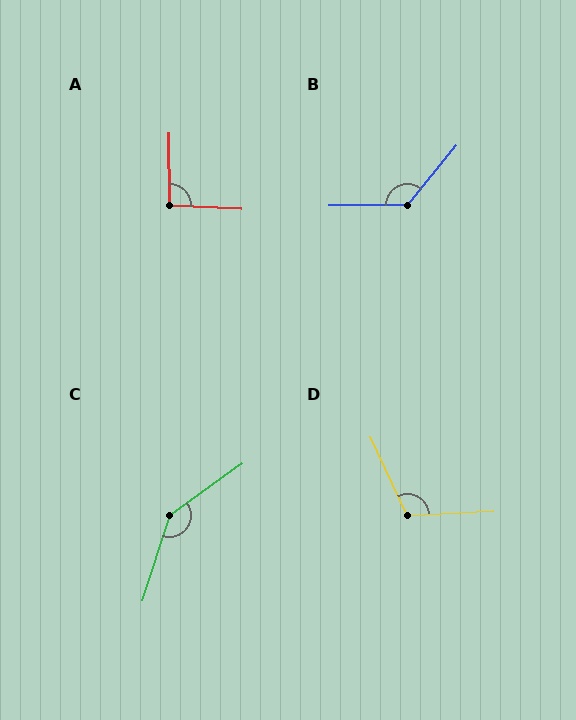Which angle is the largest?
C, at approximately 143 degrees.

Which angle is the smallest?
A, at approximately 93 degrees.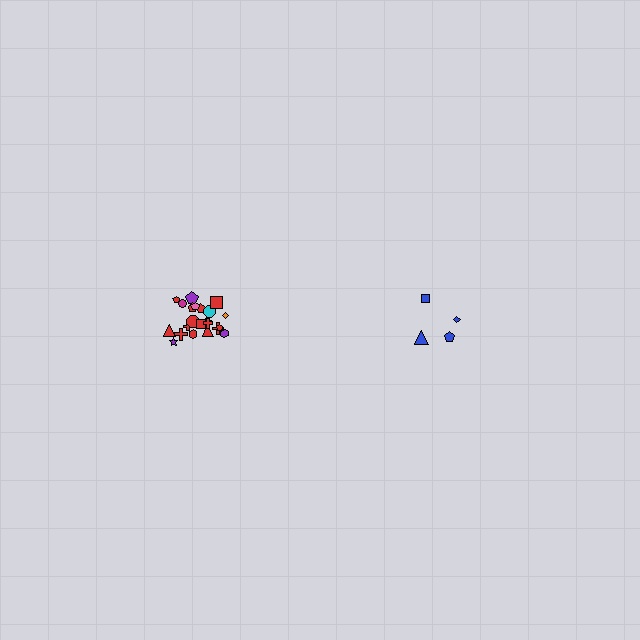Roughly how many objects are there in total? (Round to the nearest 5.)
Roughly 25 objects in total.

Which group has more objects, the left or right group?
The left group.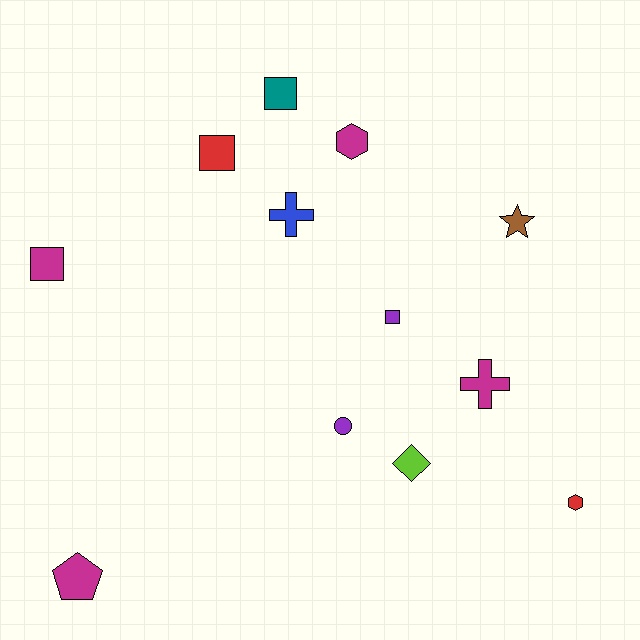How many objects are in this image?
There are 12 objects.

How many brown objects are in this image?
There is 1 brown object.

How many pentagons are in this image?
There is 1 pentagon.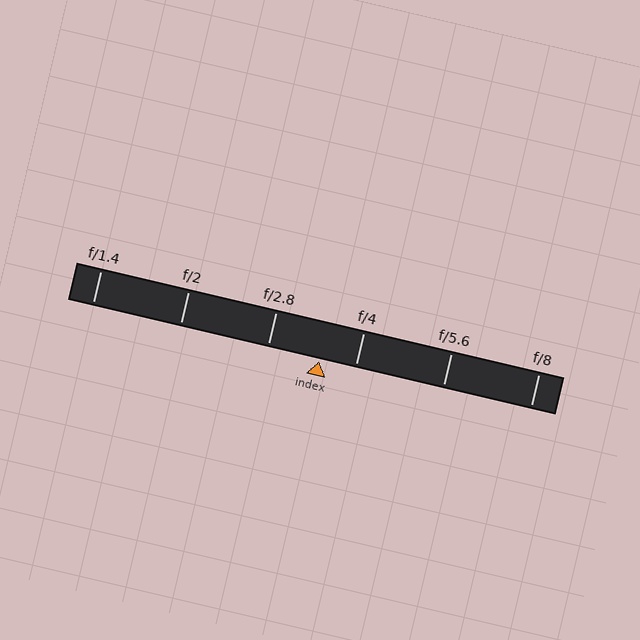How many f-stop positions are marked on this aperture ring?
There are 6 f-stop positions marked.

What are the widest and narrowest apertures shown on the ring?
The widest aperture shown is f/1.4 and the narrowest is f/8.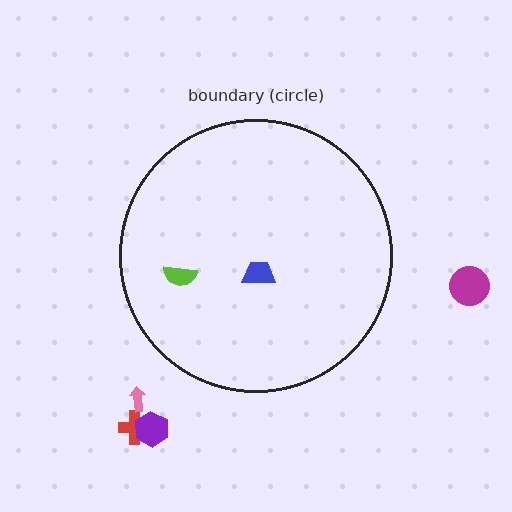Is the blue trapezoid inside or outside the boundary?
Inside.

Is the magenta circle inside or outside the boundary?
Outside.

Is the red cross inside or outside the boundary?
Outside.